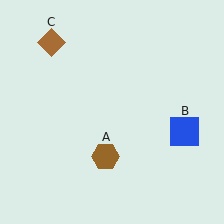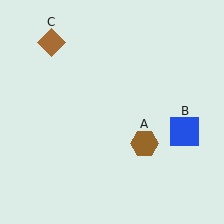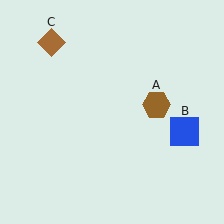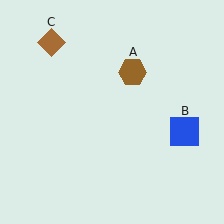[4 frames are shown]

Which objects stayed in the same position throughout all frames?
Blue square (object B) and brown diamond (object C) remained stationary.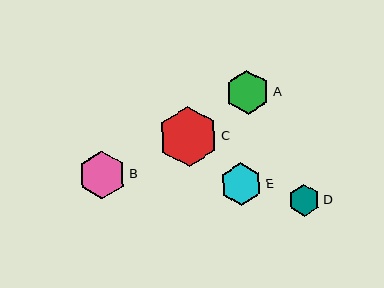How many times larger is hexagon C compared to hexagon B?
Hexagon C is approximately 1.3 times the size of hexagon B.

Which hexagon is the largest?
Hexagon C is the largest with a size of approximately 60 pixels.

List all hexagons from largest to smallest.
From largest to smallest: C, B, A, E, D.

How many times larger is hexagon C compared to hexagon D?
Hexagon C is approximately 1.9 times the size of hexagon D.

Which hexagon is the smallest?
Hexagon D is the smallest with a size of approximately 32 pixels.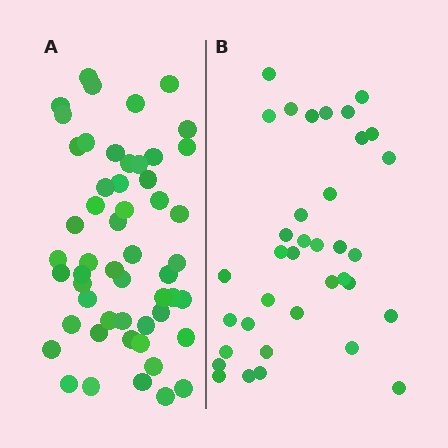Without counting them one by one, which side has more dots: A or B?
Region A (the left region) has more dots.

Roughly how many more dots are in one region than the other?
Region A has approximately 15 more dots than region B.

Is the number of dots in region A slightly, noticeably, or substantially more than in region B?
Region A has substantially more. The ratio is roughly 1.5 to 1.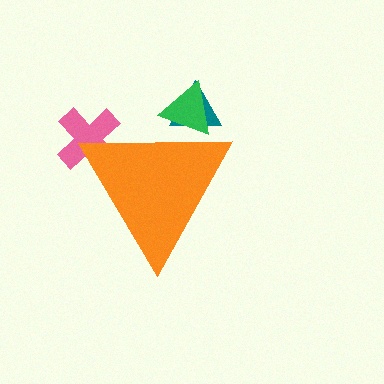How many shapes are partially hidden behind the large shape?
3 shapes are partially hidden.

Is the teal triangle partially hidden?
Yes, the teal triangle is partially hidden behind the orange triangle.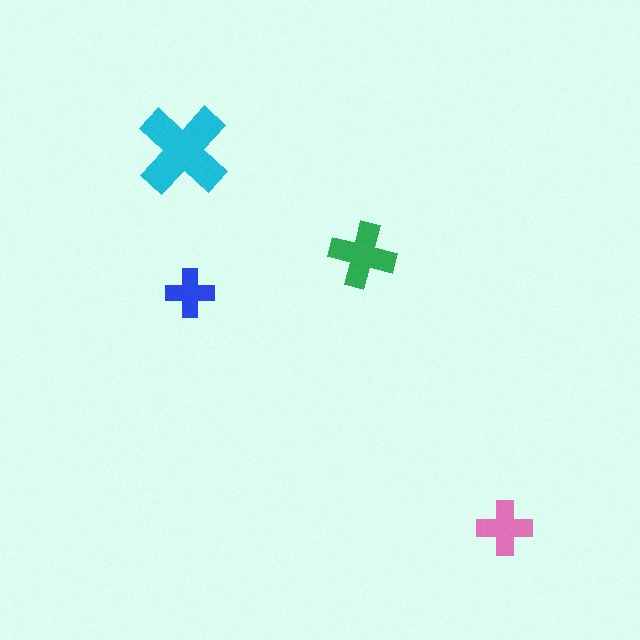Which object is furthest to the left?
The cyan cross is leftmost.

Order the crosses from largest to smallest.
the cyan one, the green one, the pink one, the blue one.